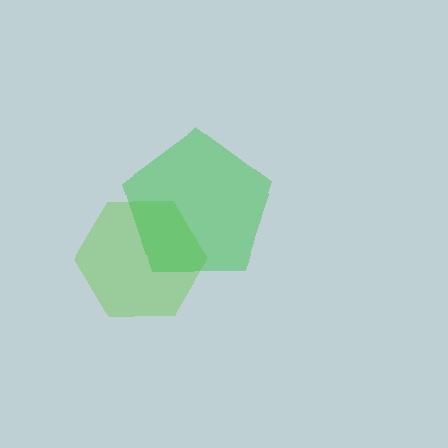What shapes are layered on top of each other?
The layered shapes are: a lime hexagon, a green pentagon.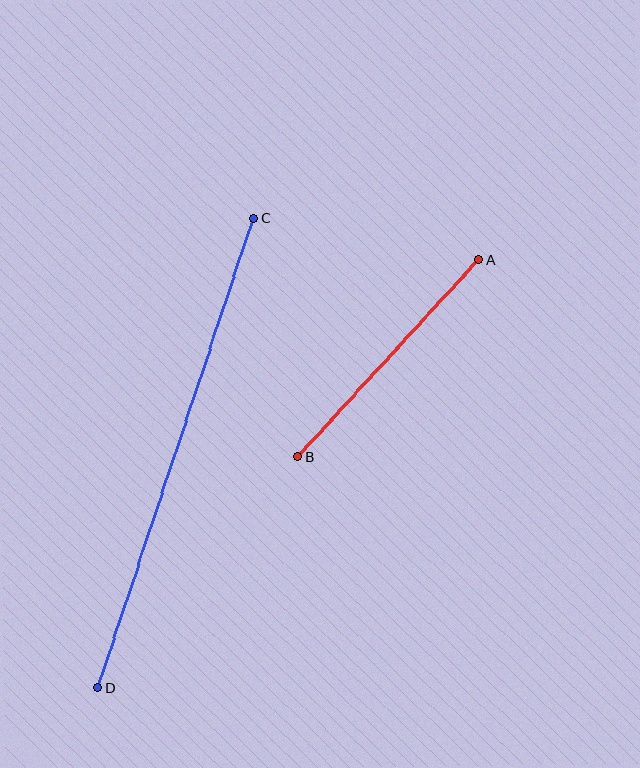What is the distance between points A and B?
The distance is approximately 268 pixels.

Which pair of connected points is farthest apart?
Points C and D are farthest apart.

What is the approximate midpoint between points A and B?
The midpoint is at approximately (389, 358) pixels.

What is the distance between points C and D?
The distance is approximately 495 pixels.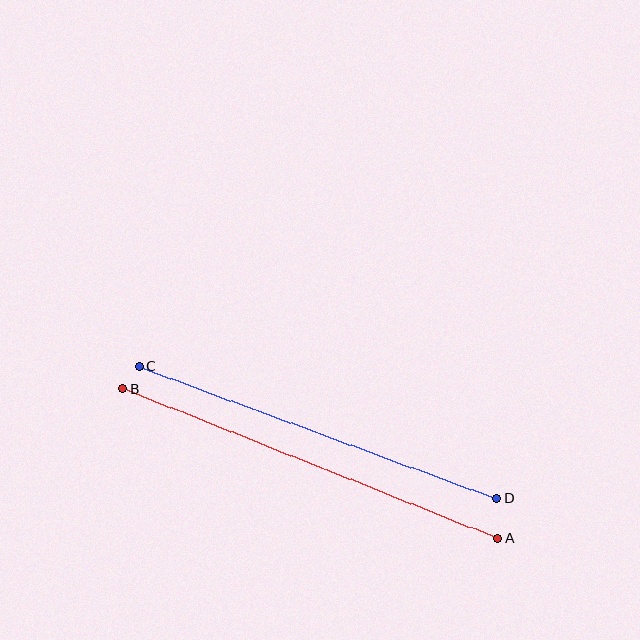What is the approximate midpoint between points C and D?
The midpoint is at approximately (318, 432) pixels.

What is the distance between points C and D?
The distance is approximately 381 pixels.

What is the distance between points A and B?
The distance is approximately 404 pixels.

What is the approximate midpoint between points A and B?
The midpoint is at approximately (310, 464) pixels.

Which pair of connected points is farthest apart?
Points A and B are farthest apart.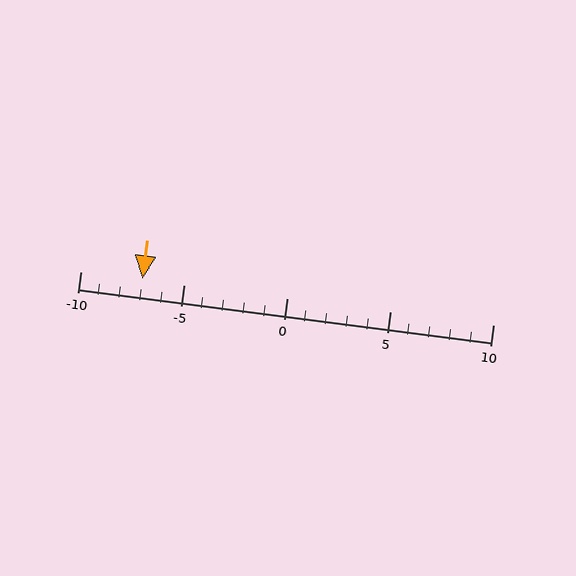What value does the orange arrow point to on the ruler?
The orange arrow points to approximately -7.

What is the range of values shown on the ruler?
The ruler shows values from -10 to 10.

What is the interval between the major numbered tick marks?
The major tick marks are spaced 5 units apart.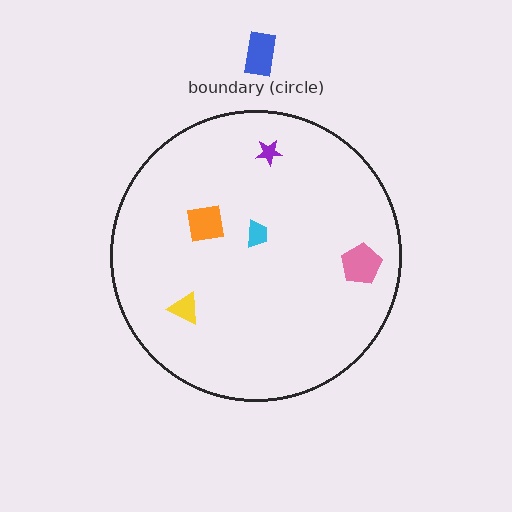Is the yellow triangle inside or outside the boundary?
Inside.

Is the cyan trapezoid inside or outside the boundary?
Inside.